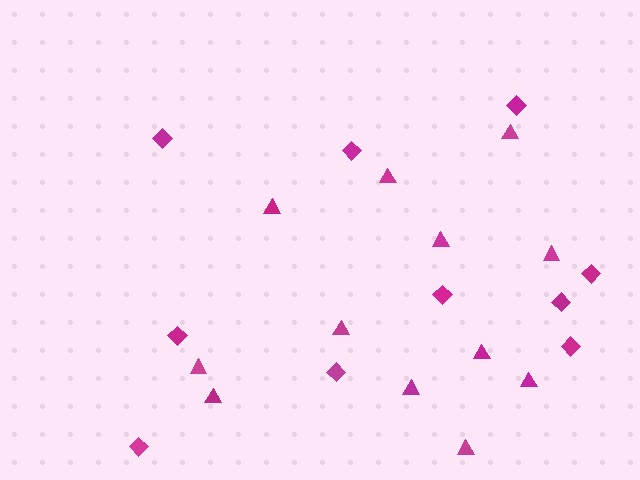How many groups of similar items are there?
There are 2 groups: one group of triangles (12) and one group of diamonds (10).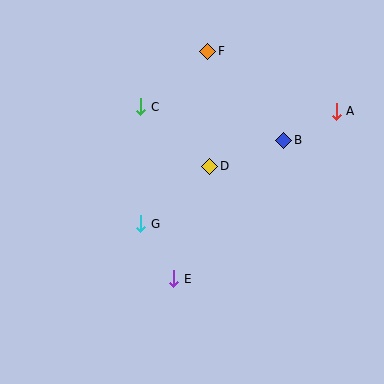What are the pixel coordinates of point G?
Point G is at (141, 224).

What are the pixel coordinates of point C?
Point C is at (141, 107).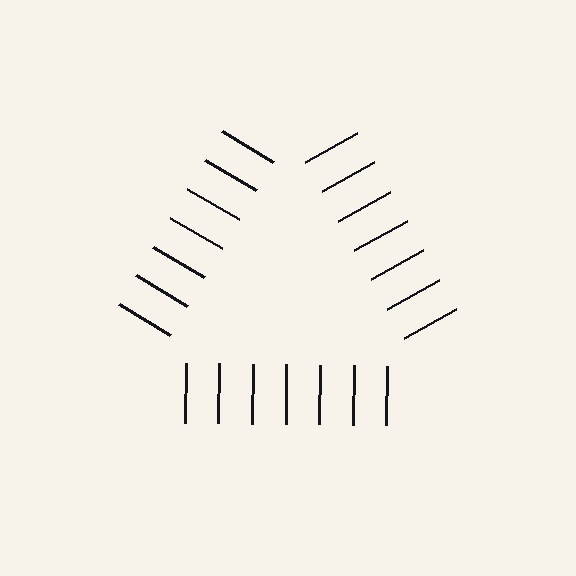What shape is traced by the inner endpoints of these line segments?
An illusory triangle — the line segments terminate on its edges but no continuous stroke is drawn.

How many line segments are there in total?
21 — 7 along each of the 3 edges.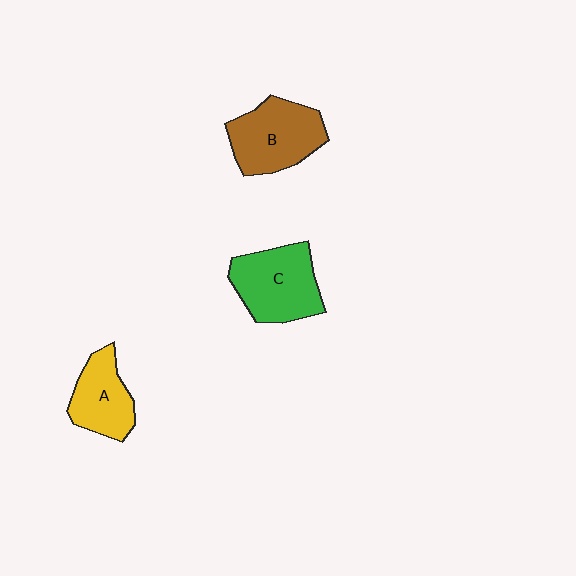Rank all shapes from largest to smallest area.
From largest to smallest: C (green), B (brown), A (yellow).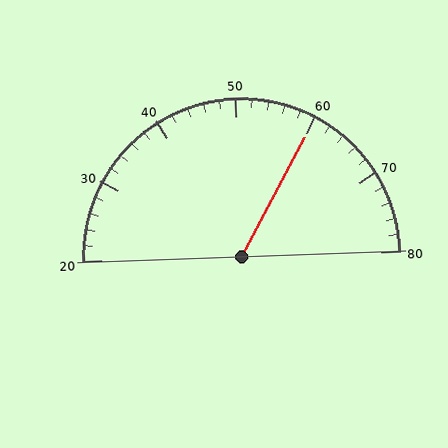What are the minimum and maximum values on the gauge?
The gauge ranges from 20 to 80.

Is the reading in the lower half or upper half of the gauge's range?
The reading is in the upper half of the range (20 to 80).